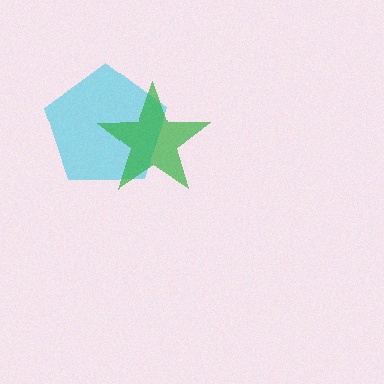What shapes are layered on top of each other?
The layered shapes are: a cyan pentagon, a green star.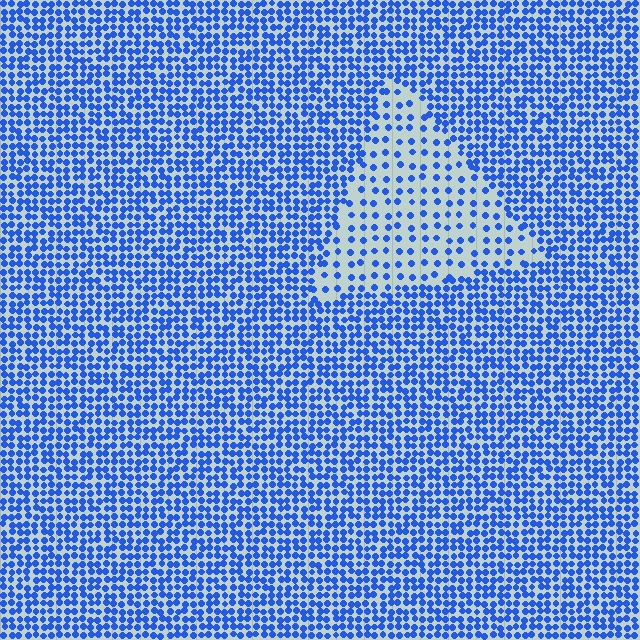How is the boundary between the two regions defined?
The boundary is defined by a change in element density (approximately 2.4x ratio). All elements are the same color, size, and shape.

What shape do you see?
I see a triangle.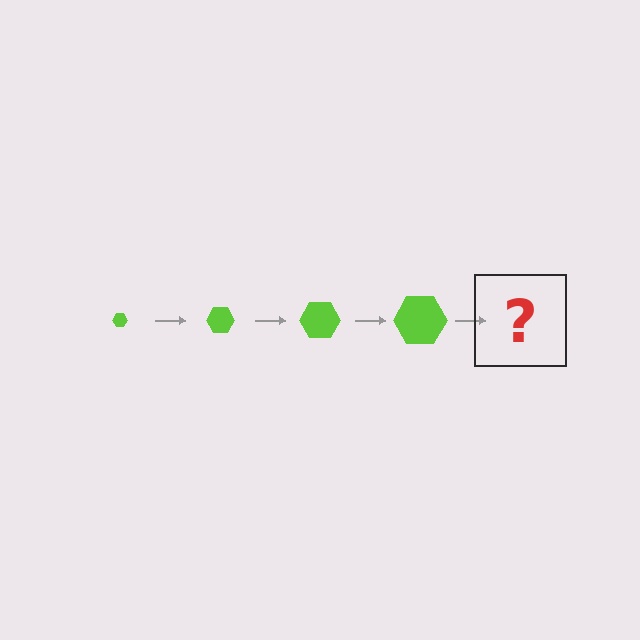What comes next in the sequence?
The next element should be a lime hexagon, larger than the previous one.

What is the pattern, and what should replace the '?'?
The pattern is that the hexagon gets progressively larger each step. The '?' should be a lime hexagon, larger than the previous one.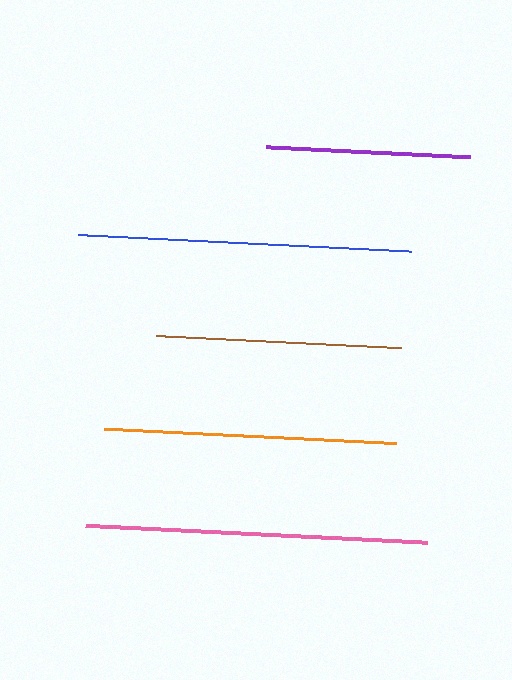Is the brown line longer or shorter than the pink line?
The pink line is longer than the brown line.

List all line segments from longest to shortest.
From longest to shortest: pink, blue, orange, brown, purple.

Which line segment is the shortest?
The purple line is the shortest at approximately 206 pixels.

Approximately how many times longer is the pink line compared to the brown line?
The pink line is approximately 1.4 times the length of the brown line.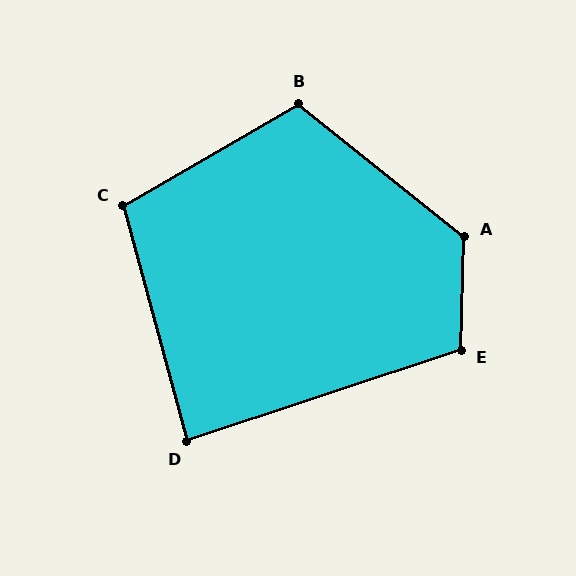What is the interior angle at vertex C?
Approximately 105 degrees (obtuse).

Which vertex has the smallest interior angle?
D, at approximately 87 degrees.